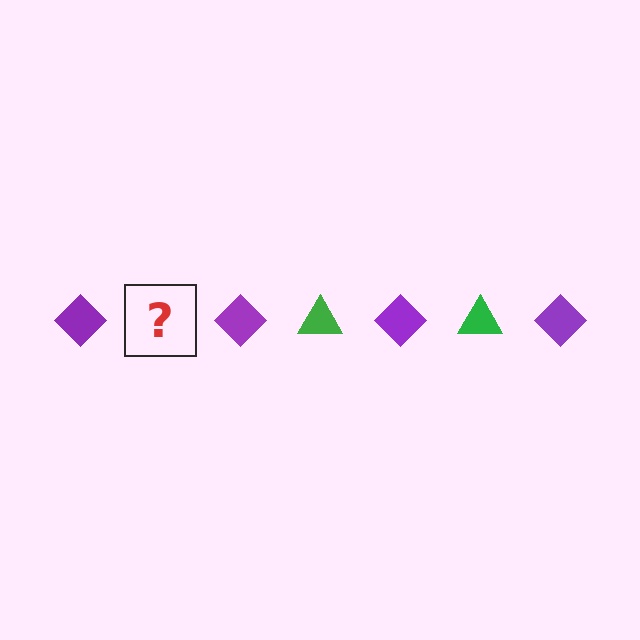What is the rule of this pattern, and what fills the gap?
The rule is that the pattern alternates between purple diamond and green triangle. The gap should be filled with a green triangle.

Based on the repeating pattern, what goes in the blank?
The blank should be a green triangle.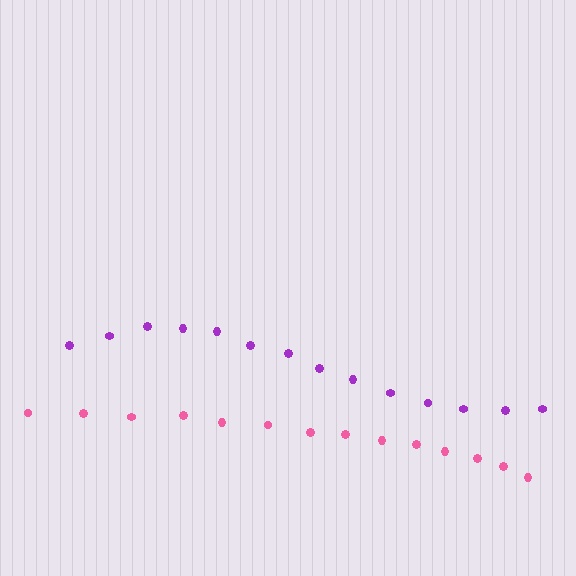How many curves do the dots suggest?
There are 2 distinct paths.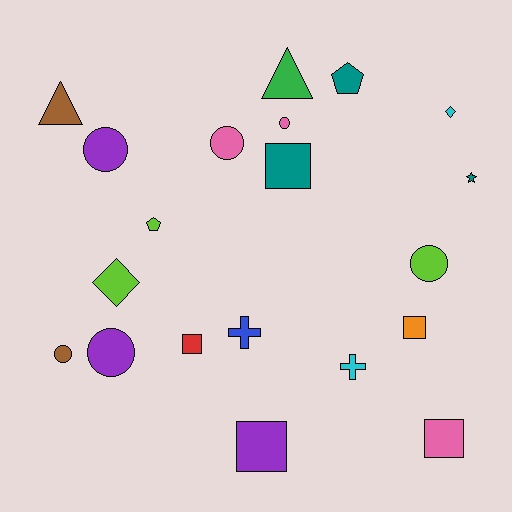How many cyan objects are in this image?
There are 2 cyan objects.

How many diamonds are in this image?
There are 2 diamonds.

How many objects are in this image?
There are 20 objects.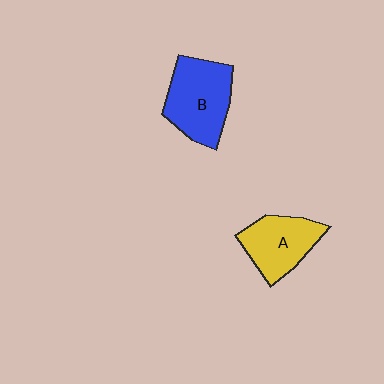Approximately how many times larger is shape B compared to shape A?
Approximately 1.2 times.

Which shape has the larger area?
Shape B (blue).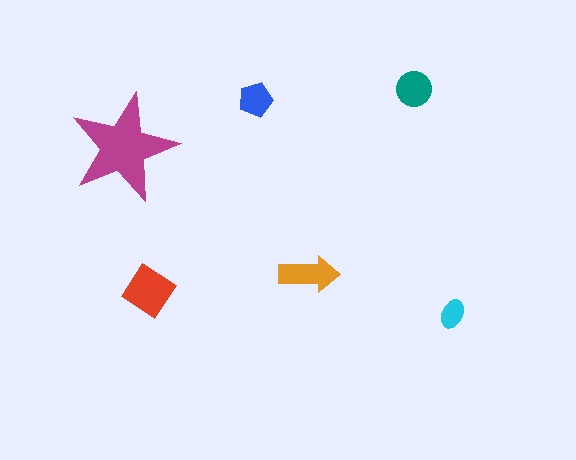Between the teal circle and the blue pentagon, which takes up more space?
The teal circle.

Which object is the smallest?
The cyan ellipse.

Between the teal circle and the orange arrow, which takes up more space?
The orange arrow.